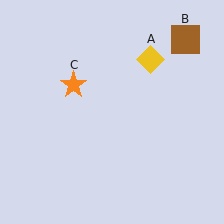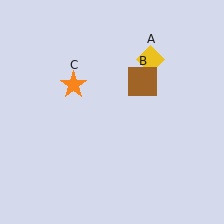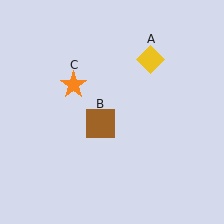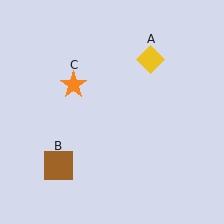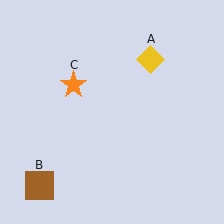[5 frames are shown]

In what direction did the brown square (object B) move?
The brown square (object B) moved down and to the left.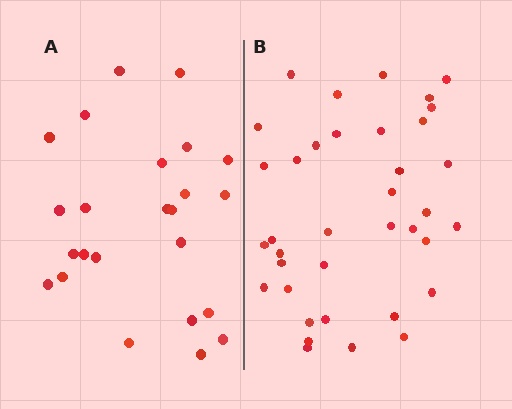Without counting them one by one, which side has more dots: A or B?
Region B (the right region) has more dots.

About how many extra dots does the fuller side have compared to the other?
Region B has approximately 15 more dots than region A.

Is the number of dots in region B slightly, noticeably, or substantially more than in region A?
Region B has substantially more. The ratio is roughly 1.5 to 1.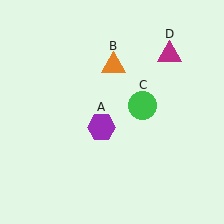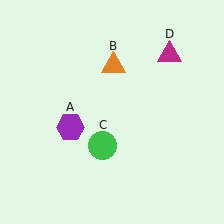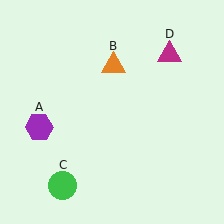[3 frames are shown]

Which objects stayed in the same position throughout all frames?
Orange triangle (object B) and magenta triangle (object D) remained stationary.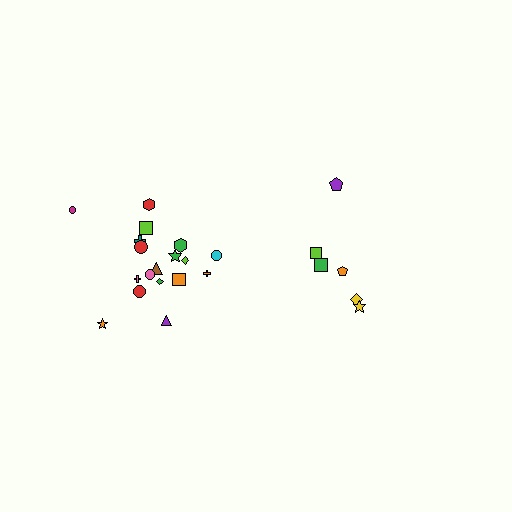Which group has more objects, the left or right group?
The left group.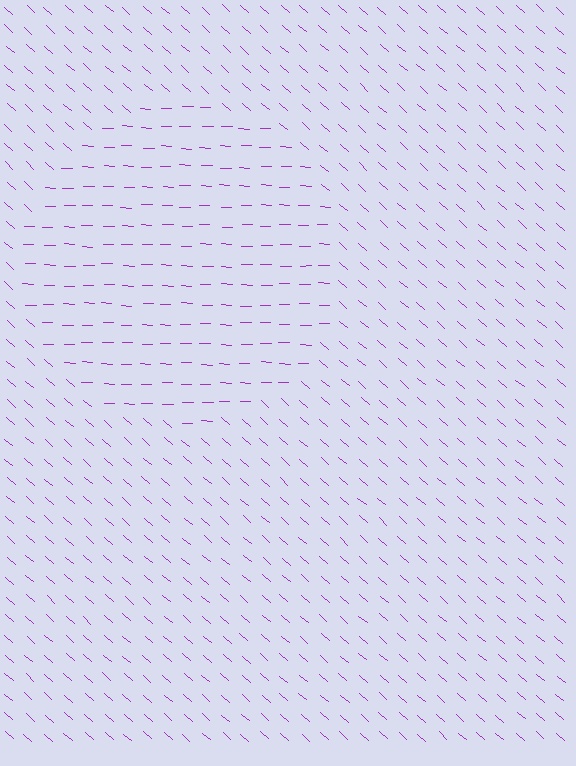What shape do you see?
I see a circle.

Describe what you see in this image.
The image is filled with small purple line segments. A circle region in the image has lines oriented differently from the surrounding lines, creating a visible texture boundary.